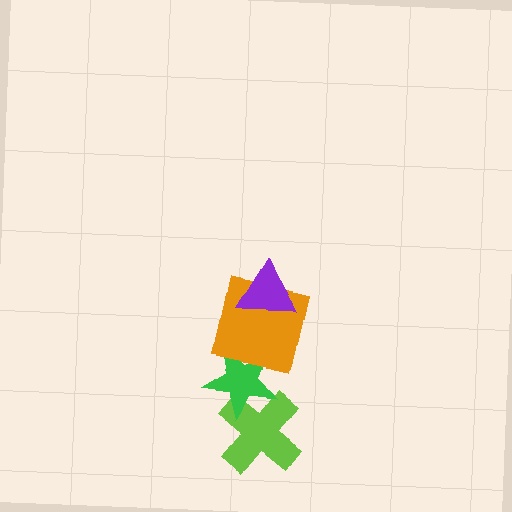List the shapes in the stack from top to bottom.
From top to bottom: the purple triangle, the orange square, the green star, the lime cross.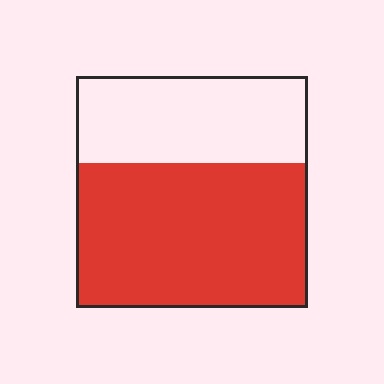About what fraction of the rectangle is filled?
About five eighths (5/8).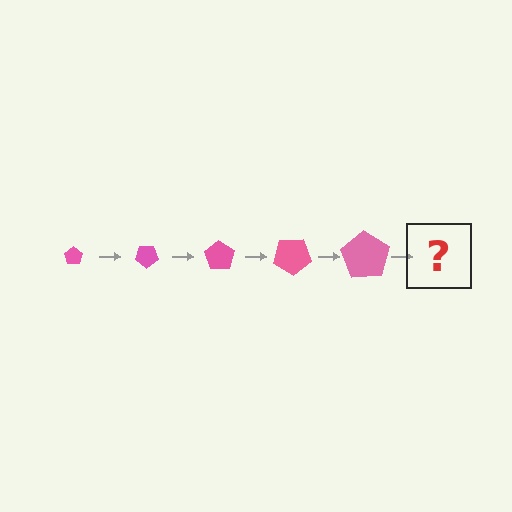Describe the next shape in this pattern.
It should be a pentagon, larger than the previous one and rotated 175 degrees from the start.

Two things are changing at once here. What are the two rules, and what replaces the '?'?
The two rules are that the pentagon grows larger each step and it rotates 35 degrees each step. The '?' should be a pentagon, larger than the previous one and rotated 175 degrees from the start.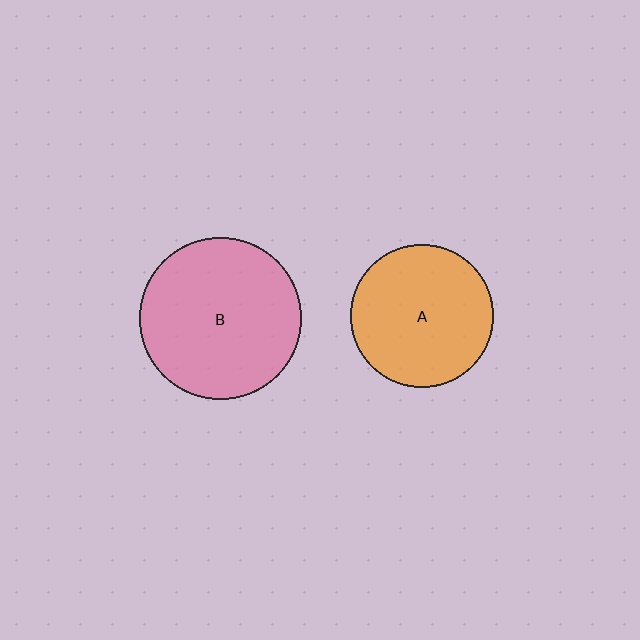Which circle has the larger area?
Circle B (pink).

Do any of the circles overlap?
No, none of the circles overlap.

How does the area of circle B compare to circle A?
Approximately 1.3 times.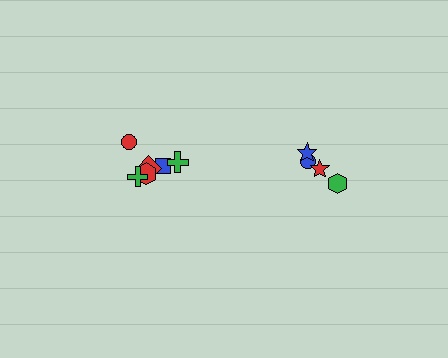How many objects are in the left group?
There are 6 objects.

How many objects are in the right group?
There are 4 objects.